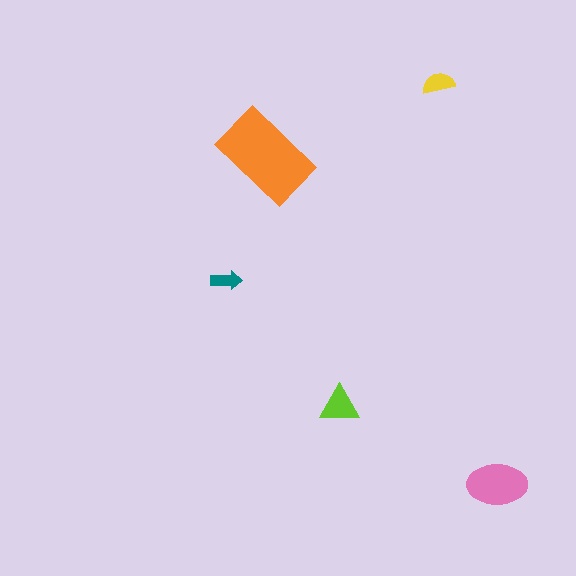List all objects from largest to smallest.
The orange rectangle, the pink ellipse, the lime triangle, the yellow semicircle, the teal arrow.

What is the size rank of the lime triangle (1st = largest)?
3rd.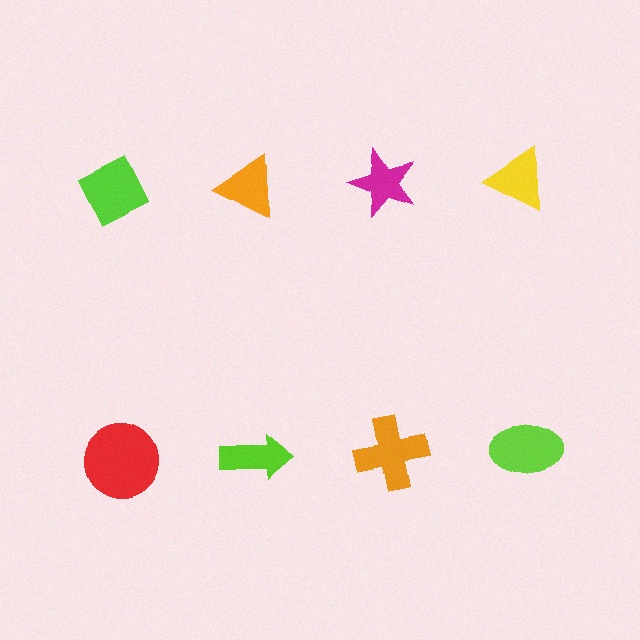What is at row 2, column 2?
A lime arrow.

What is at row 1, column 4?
A yellow triangle.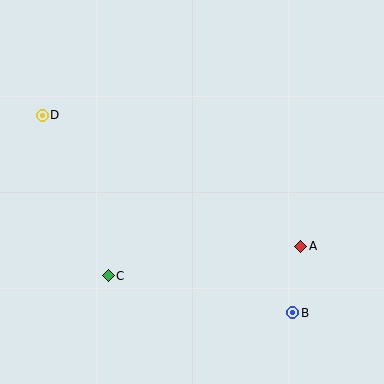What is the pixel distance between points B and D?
The distance between B and D is 319 pixels.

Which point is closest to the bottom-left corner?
Point C is closest to the bottom-left corner.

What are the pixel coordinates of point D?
Point D is at (42, 115).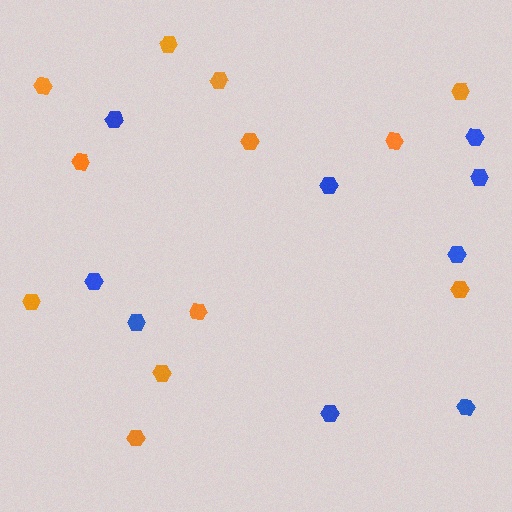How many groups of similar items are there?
There are 2 groups: one group of blue hexagons (9) and one group of orange hexagons (12).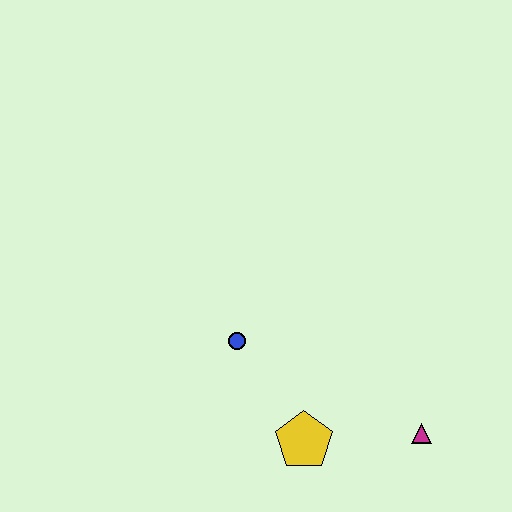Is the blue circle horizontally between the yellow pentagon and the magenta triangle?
No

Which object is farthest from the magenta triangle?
The blue circle is farthest from the magenta triangle.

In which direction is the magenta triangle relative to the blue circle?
The magenta triangle is to the right of the blue circle.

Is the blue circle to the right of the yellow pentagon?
No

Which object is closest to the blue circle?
The yellow pentagon is closest to the blue circle.